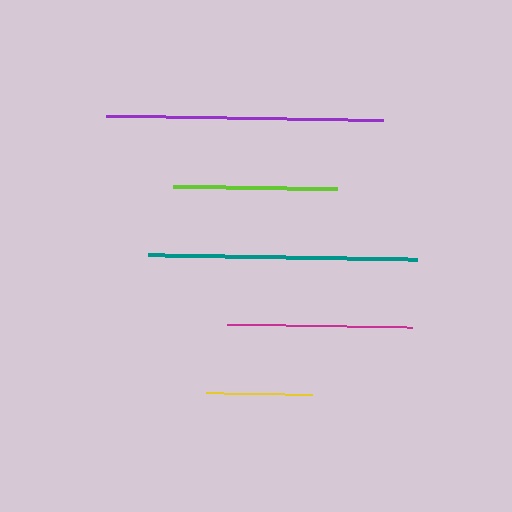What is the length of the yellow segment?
The yellow segment is approximately 106 pixels long.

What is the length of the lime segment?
The lime segment is approximately 164 pixels long.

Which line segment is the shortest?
The yellow line is the shortest at approximately 106 pixels.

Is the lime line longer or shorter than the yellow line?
The lime line is longer than the yellow line.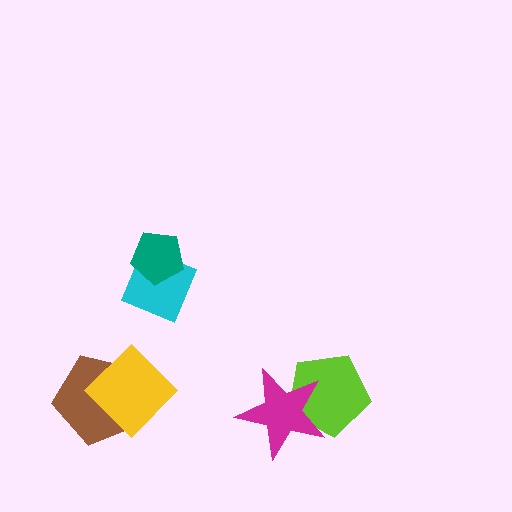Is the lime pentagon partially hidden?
Yes, it is partially covered by another shape.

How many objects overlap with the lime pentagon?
1 object overlaps with the lime pentagon.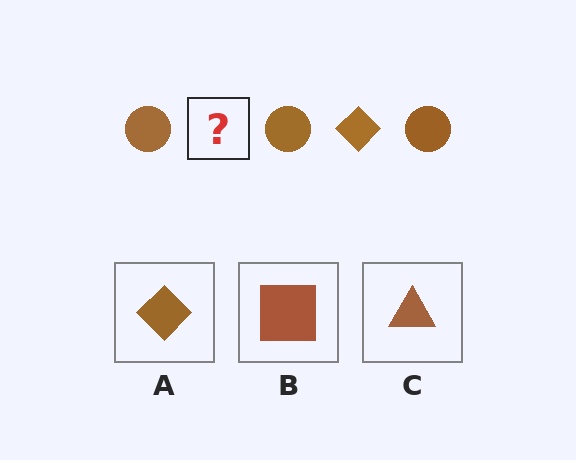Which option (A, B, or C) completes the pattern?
A.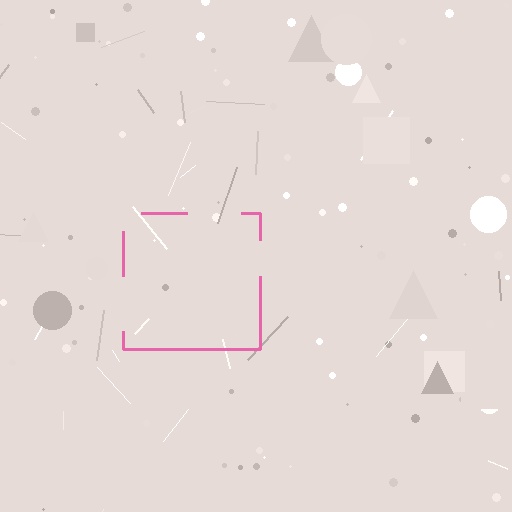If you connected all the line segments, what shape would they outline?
They would outline a square.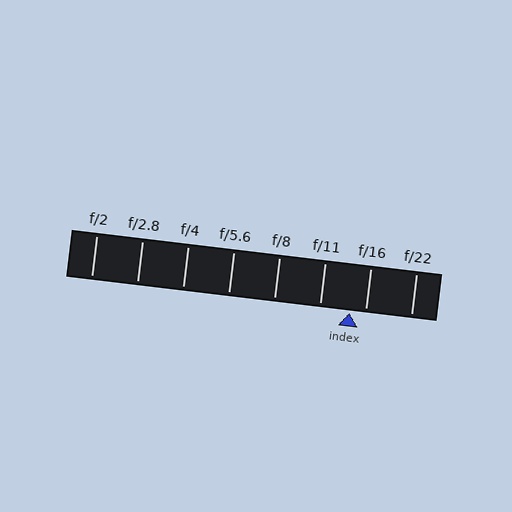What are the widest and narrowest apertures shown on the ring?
The widest aperture shown is f/2 and the narrowest is f/22.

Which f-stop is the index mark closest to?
The index mark is closest to f/16.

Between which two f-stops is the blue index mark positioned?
The index mark is between f/11 and f/16.